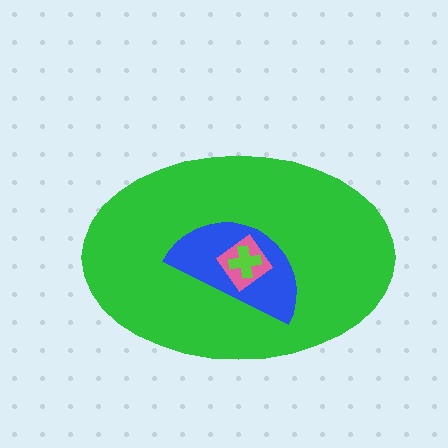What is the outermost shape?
The green ellipse.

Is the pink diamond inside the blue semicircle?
Yes.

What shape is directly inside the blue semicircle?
The pink diamond.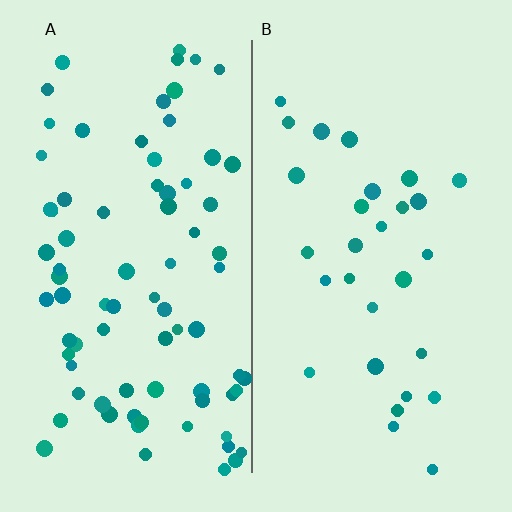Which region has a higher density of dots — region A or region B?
A (the left).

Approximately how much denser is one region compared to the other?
Approximately 2.8× — region A over region B.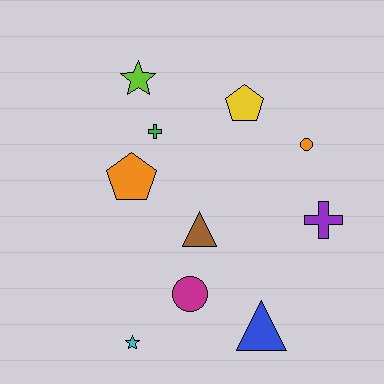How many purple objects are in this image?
There is 1 purple object.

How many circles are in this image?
There are 2 circles.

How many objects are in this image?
There are 10 objects.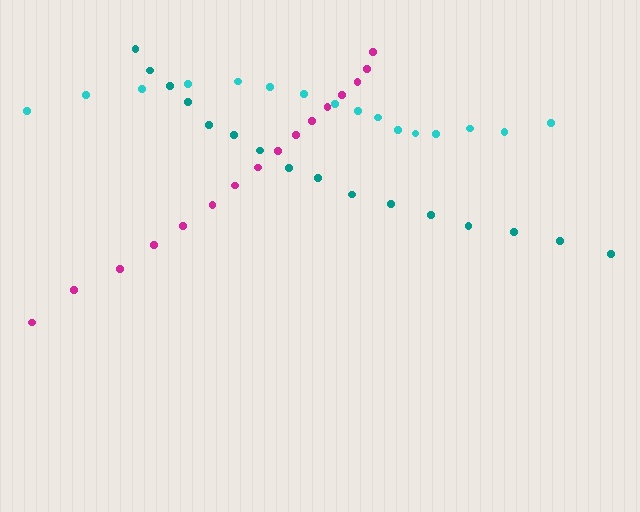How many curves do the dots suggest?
There are 3 distinct paths.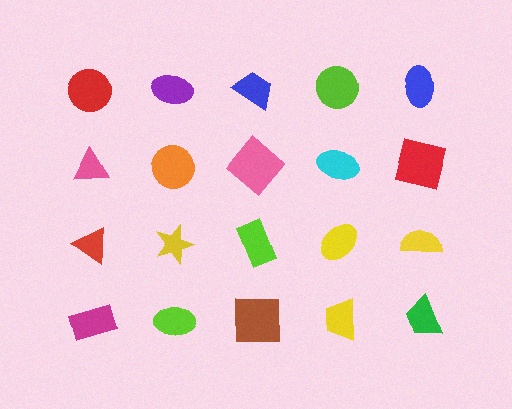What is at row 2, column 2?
An orange circle.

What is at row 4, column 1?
A magenta rectangle.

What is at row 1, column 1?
A red circle.